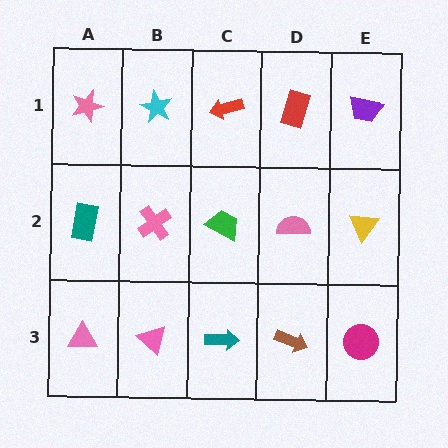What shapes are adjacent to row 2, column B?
A cyan star (row 1, column B), a pink triangle (row 3, column B), a teal rectangle (row 2, column A), a green trapezoid (row 2, column C).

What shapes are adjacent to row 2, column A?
A pink star (row 1, column A), a pink triangle (row 3, column A), a pink cross (row 2, column B).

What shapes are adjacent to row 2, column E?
A purple trapezoid (row 1, column E), a magenta circle (row 3, column E), a pink semicircle (row 2, column D).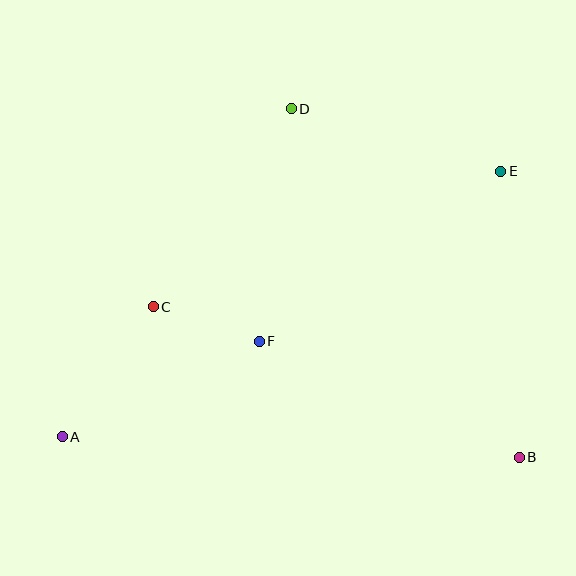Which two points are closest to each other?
Points C and F are closest to each other.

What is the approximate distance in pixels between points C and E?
The distance between C and E is approximately 373 pixels.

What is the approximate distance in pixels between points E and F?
The distance between E and F is approximately 295 pixels.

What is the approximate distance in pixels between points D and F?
The distance between D and F is approximately 235 pixels.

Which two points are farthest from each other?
Points A and E are farthest from each other.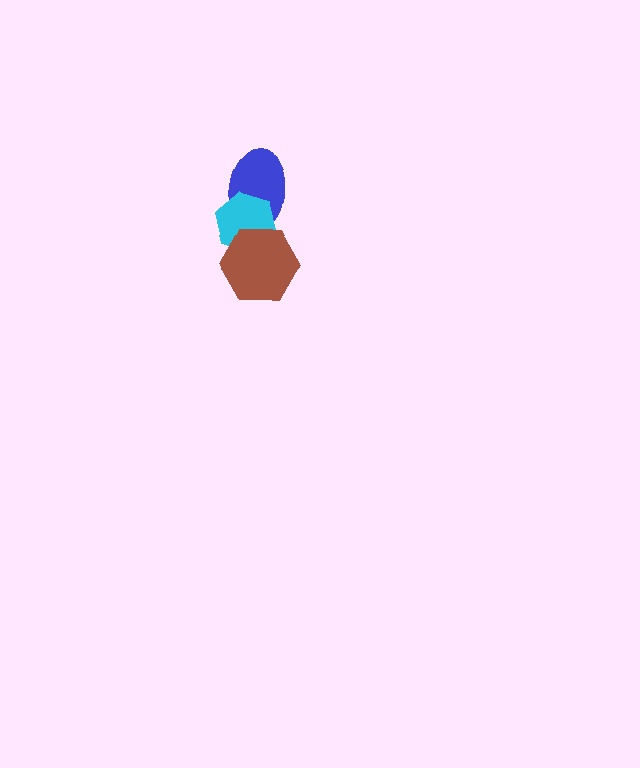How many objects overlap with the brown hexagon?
2 objects overlap with the brown hexagon.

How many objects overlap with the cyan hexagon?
2 objects overlap with the cyan hexagon.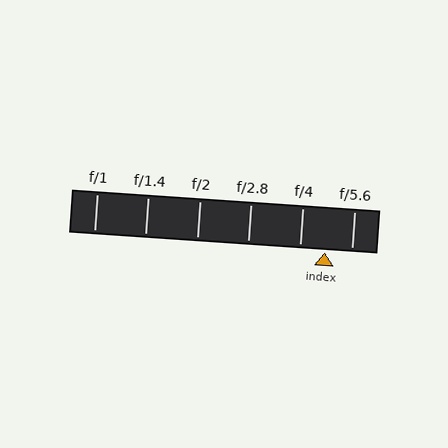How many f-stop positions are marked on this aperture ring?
There are 6 f-stop positions marked.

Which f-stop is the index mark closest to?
The index mark is closest to f/4.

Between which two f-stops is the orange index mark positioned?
The index mark is between f/4 and f/5.6.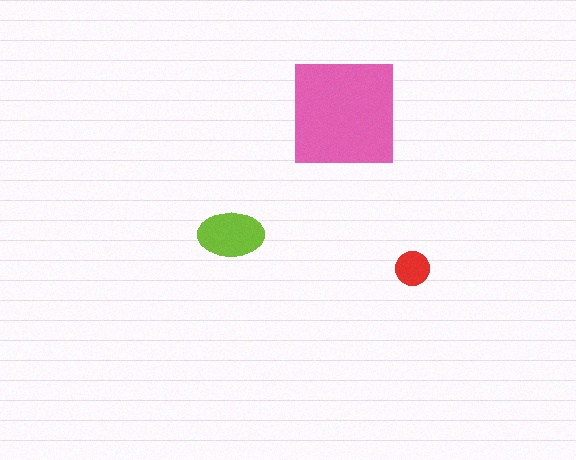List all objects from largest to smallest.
The pink square, the lime ellipse, the red circle.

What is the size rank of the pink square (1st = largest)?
1st.